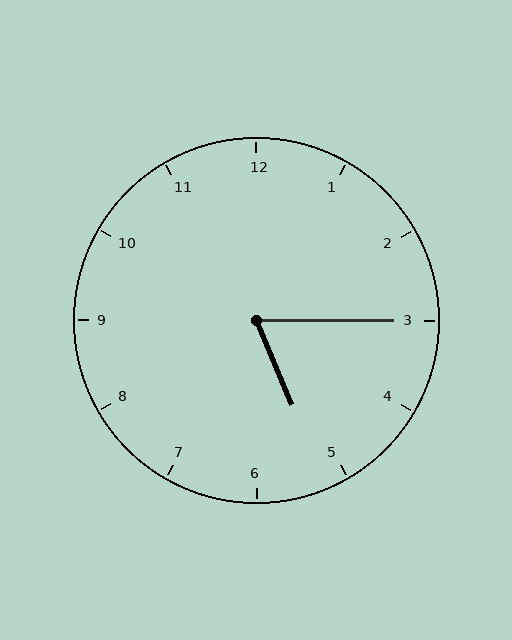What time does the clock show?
5:15.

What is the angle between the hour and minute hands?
Approximately 68 degrees.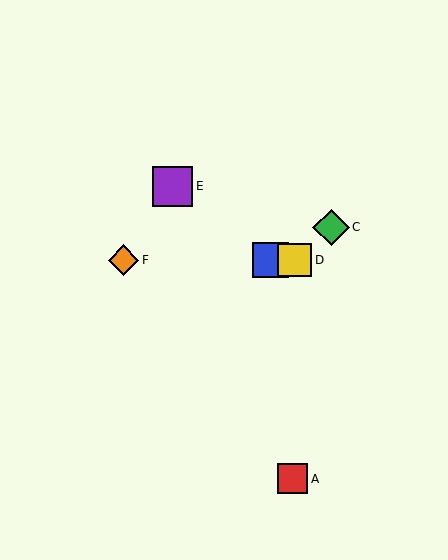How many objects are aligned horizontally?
3 objects (B, D, F) are aligned horizontally.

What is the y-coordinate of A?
Object A is at y≈479.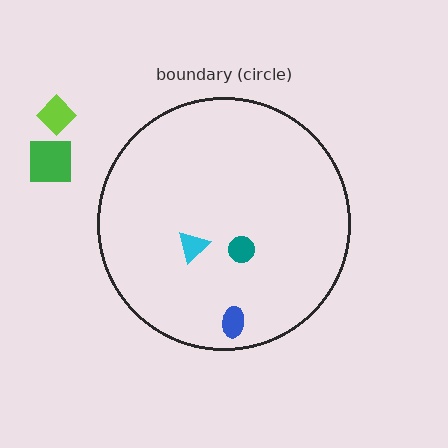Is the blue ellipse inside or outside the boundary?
Inside.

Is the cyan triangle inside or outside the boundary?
Inside.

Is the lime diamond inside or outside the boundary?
Outside.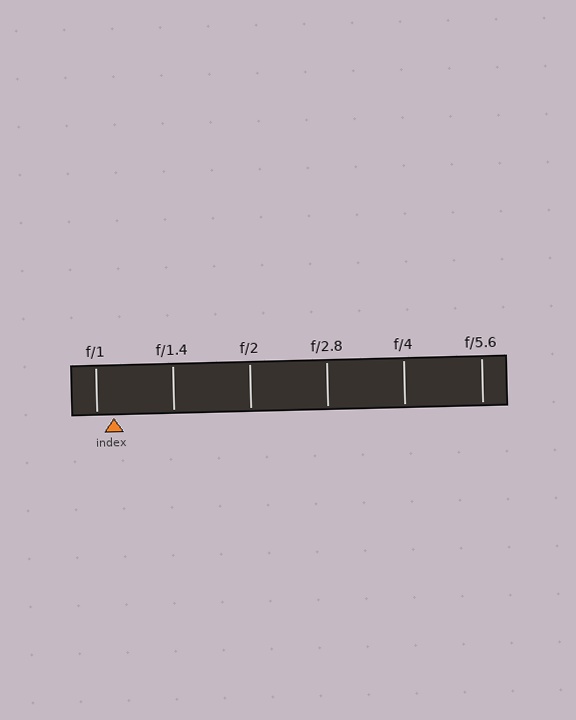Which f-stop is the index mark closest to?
The index mark is closest to f/1.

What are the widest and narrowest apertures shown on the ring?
The widest aperture shown is f/1 and the narrowest is f/5.6.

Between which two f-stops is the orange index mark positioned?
The index mark is between f/1 and f/1.4.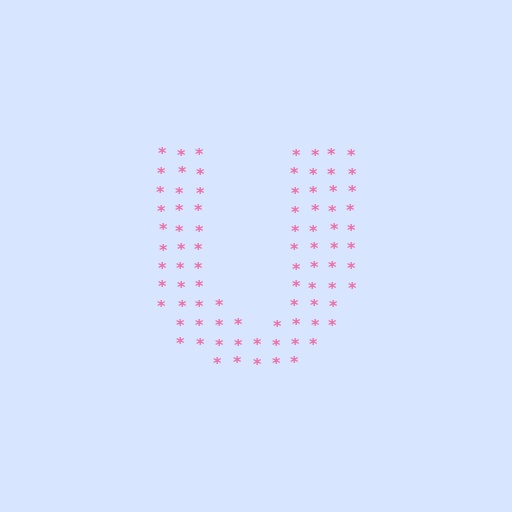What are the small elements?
The small elements are asterisks.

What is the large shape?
The large shape is the letter U.